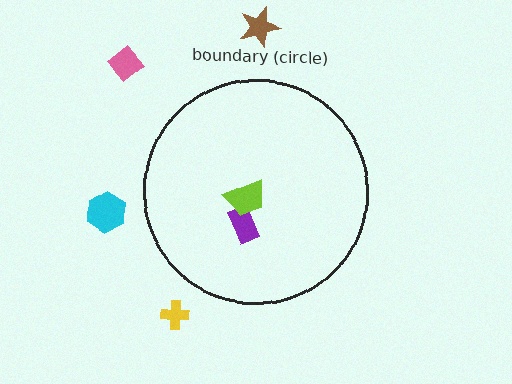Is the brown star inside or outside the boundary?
Outside.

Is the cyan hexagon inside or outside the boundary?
Outside.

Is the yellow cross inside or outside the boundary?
Outside.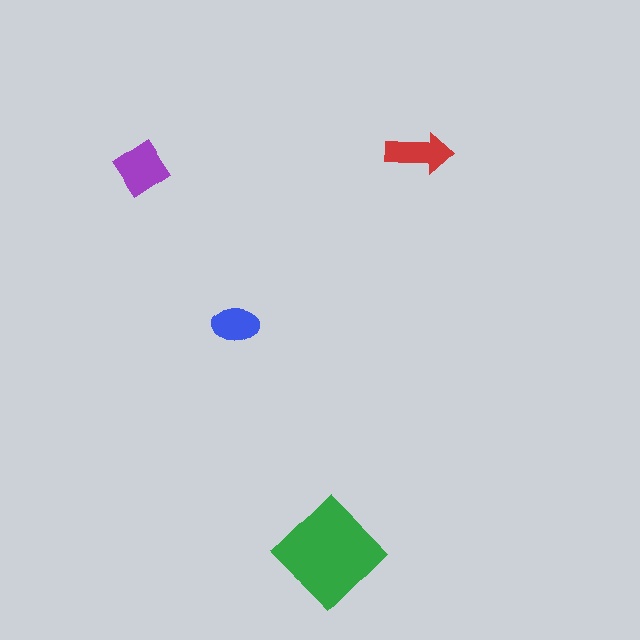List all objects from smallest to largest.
The blue ellipse, the red arrow, the purple diamond, the green diamond.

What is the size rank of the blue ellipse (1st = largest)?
4th.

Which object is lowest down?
The green diamond is bottommost.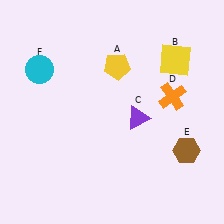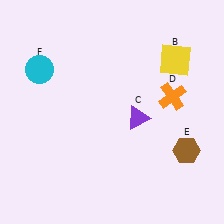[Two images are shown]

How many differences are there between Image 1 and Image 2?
There is 1 difference between the two images.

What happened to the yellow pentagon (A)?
The yellow pentagon (A) was removed in Image 2. It was in the top-right area of Image 1.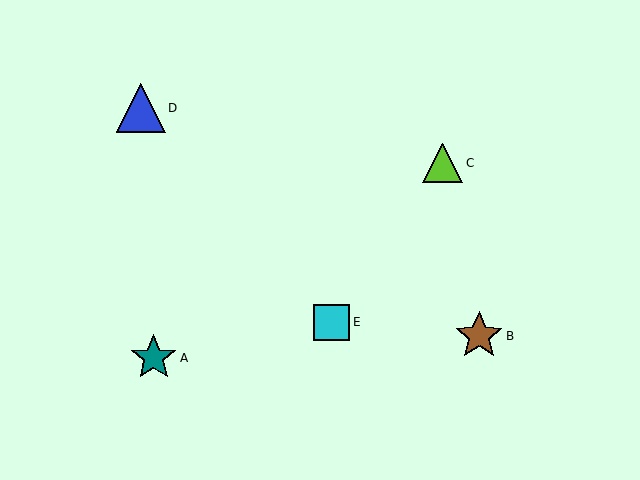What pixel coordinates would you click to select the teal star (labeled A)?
Click at (154, 358) to select the teal star A.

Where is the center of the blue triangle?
The center of the blue triangle is at (141, 108).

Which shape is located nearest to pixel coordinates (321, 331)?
The cyan square (labeled E) at (332, 322) is nearest to that location.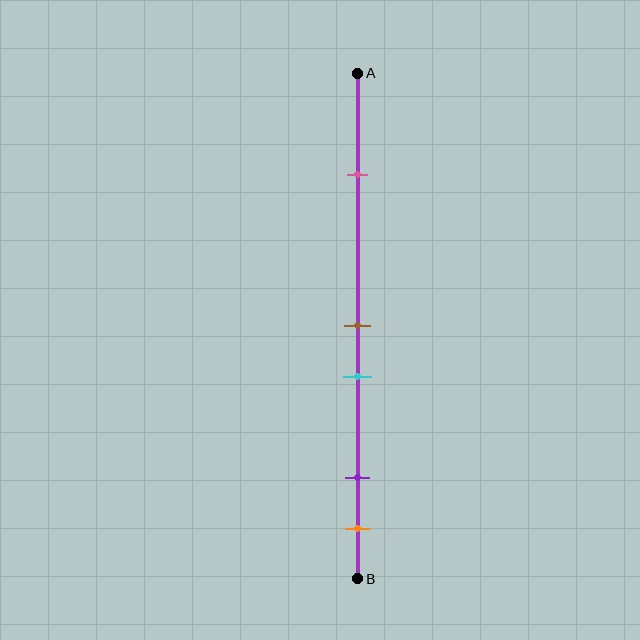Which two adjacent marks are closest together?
The brown and cyan marks are the closest adjacent pair.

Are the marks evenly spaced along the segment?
No, the marks are not evenly spaced.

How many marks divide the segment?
There are 5 marks dividing the segment.